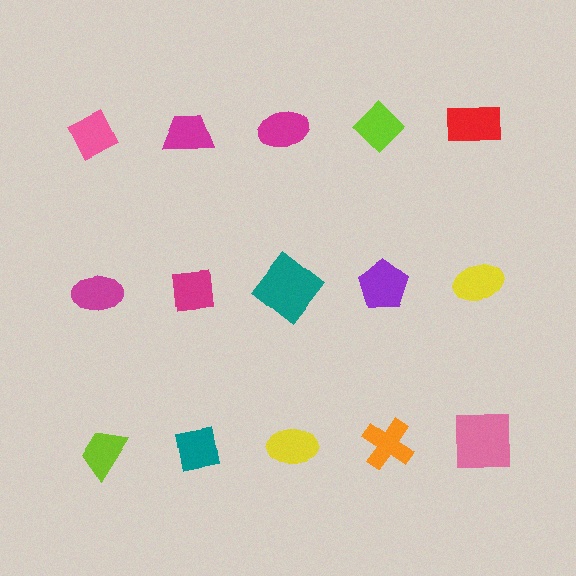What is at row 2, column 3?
A teal diamond.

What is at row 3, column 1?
A lime trapezoid.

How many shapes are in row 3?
5 shapes.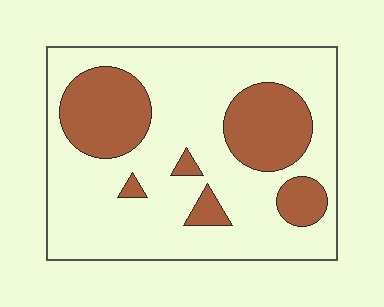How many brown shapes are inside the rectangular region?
6.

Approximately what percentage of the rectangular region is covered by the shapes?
Approximately 25%.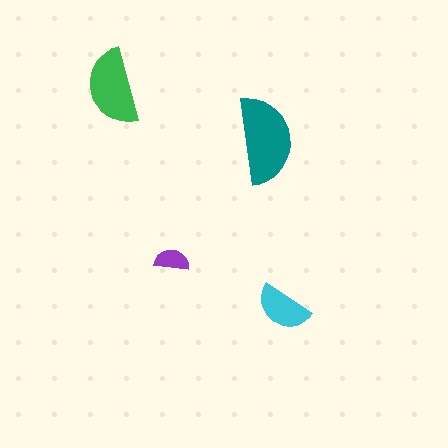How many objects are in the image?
There are 4 objects in the image.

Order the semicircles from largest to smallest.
the teal one, the green one, the cyan one, the purple one.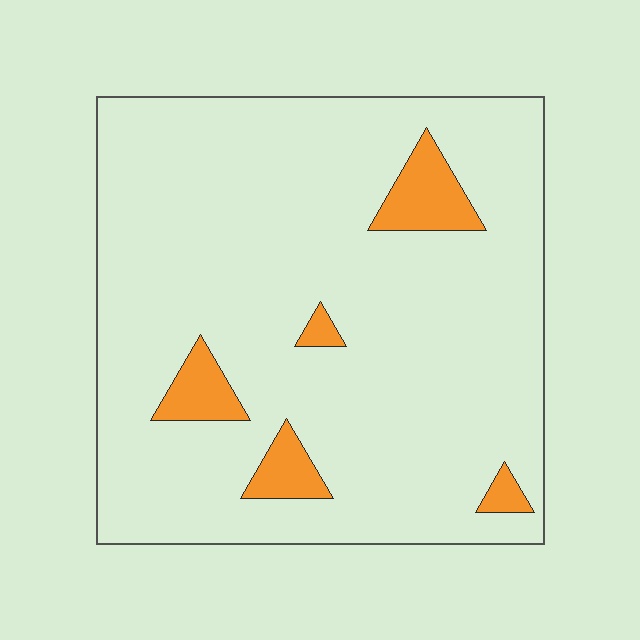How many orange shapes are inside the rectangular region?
5.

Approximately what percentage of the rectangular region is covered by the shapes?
Approximately 10%.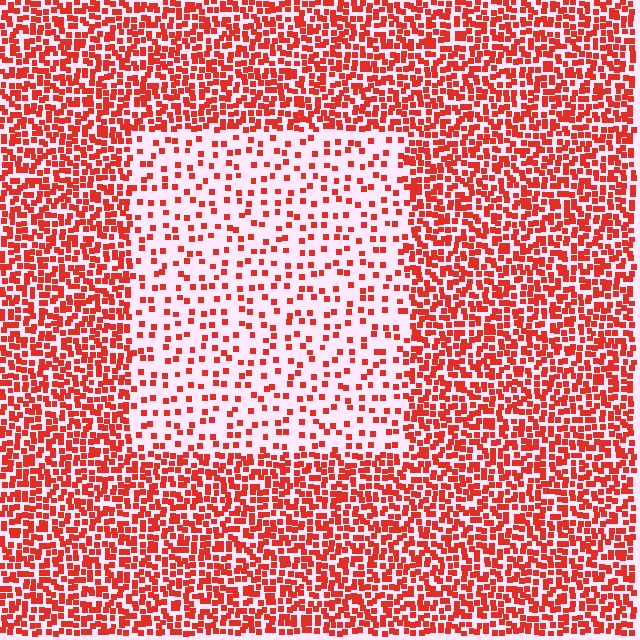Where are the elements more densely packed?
The elements are more densely packed outside the rectangle boundary.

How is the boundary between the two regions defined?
The boundary is defined by a change in element density (approximately 2.8x ratio). All elements are the same color, size, and shape.